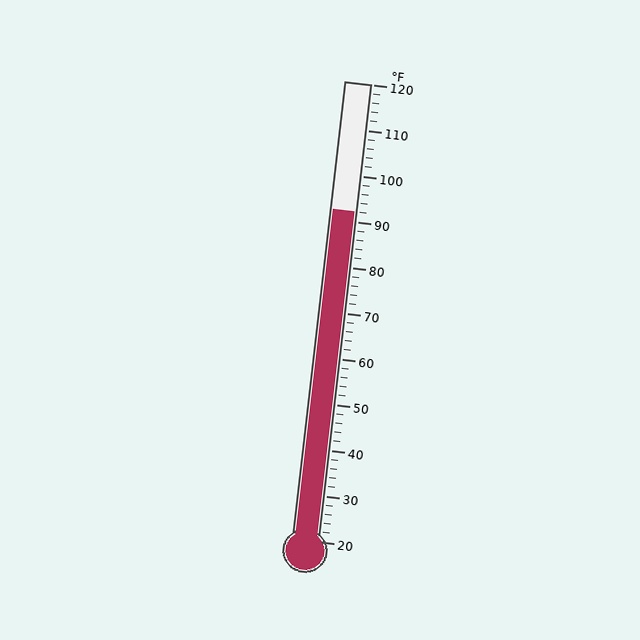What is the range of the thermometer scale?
The thermometer scale ranges from 20°F to 120°F.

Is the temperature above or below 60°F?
The temperature is above 60°F.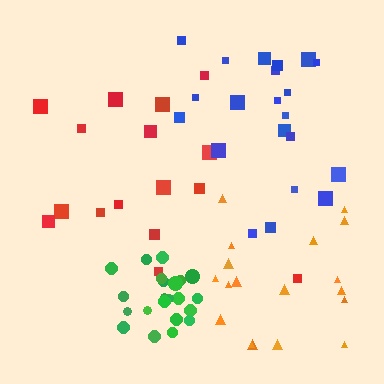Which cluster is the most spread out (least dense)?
Orange.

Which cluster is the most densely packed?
Green.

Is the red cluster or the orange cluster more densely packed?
Red.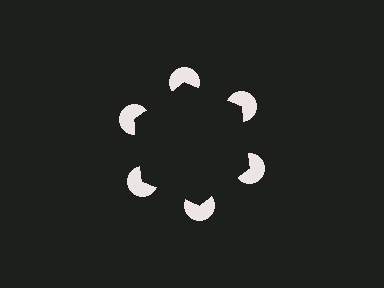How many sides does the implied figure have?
6 sides.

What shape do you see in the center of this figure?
An illusory hexagon — its edges are inferred from the aligned wedge cuts in the pac-man discs, not physically drawn.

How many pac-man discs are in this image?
There are 6 — one at each vertex of the illusory hexagon.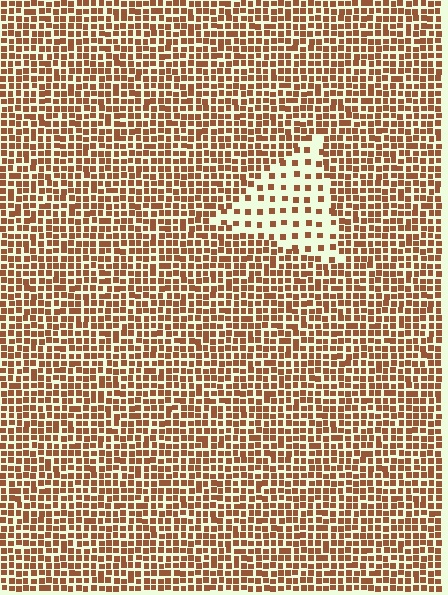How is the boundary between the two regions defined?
The boundary is defined by a change in element density (approximately 2.6x ratio). All elements are the same color, size, and shape.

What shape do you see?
I see a triangle.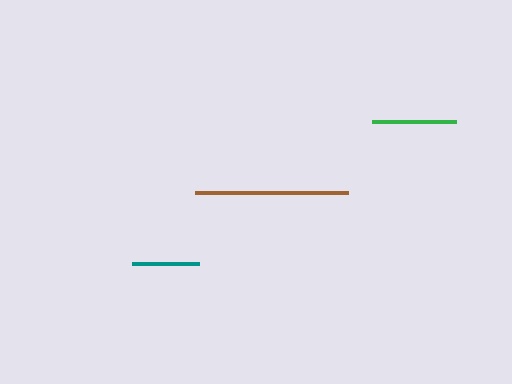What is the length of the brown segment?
The brown segment is approximately 153 pixels long.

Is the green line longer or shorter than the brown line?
The brown line is longer than the green line.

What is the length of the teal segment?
The teal segment is approximately 67 pixels long.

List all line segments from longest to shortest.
From longest to shortest: brown, green, teal.